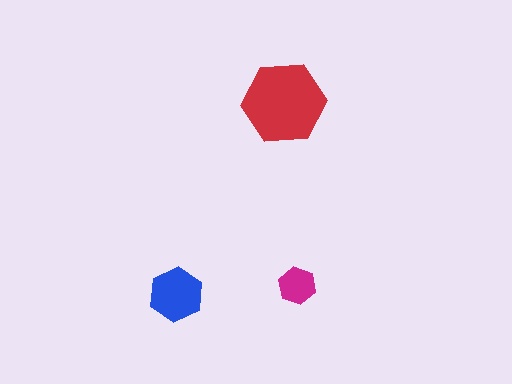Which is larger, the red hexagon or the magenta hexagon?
The red one.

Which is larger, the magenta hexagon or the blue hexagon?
The blue one.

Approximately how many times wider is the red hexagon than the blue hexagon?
About 1.5 times wider.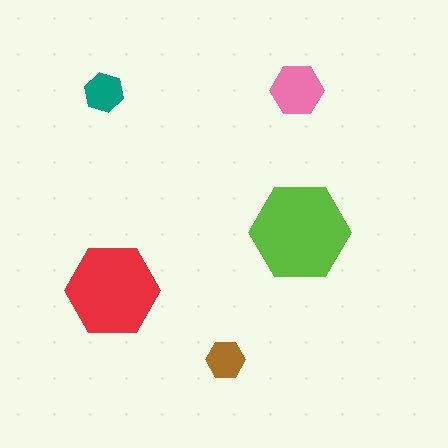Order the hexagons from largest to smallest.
the lime one, the red one, the pink one, the teal one, the brown one.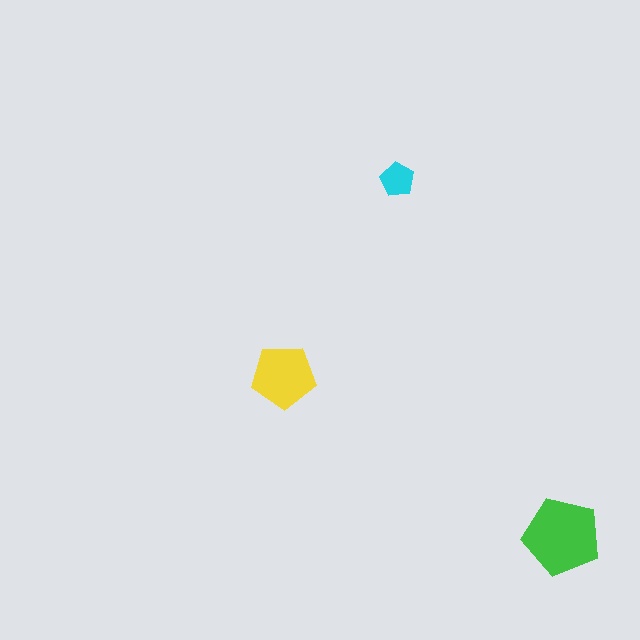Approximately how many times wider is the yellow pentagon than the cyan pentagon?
About 2 times wider.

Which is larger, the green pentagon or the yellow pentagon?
The green one.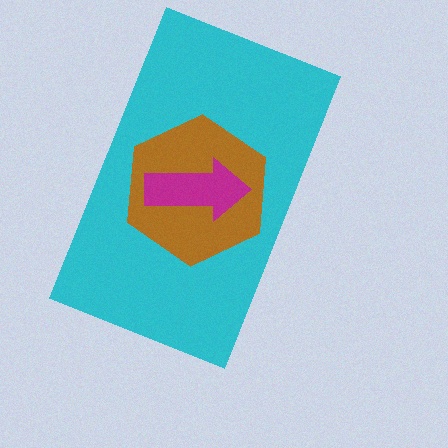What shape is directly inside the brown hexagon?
The magenta arrow.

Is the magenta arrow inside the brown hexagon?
Yes.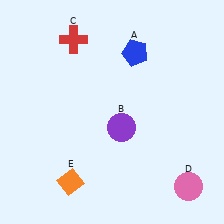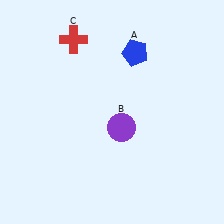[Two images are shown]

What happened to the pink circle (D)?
The pink circle (D) was removed in Image 2. It was in the bottom-right area of Image 1.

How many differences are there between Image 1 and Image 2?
There are 2 differences between the two images.